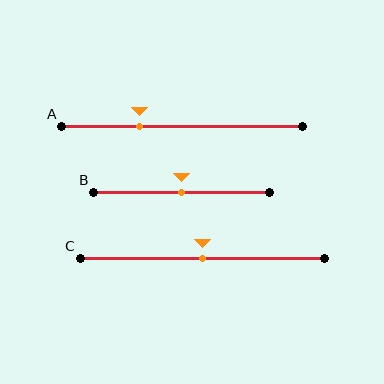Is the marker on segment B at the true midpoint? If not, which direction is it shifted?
Yes, the marker on segment B is at the true midpoint.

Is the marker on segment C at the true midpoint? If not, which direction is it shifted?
Yes, the marker on segment C is at the true midpoint.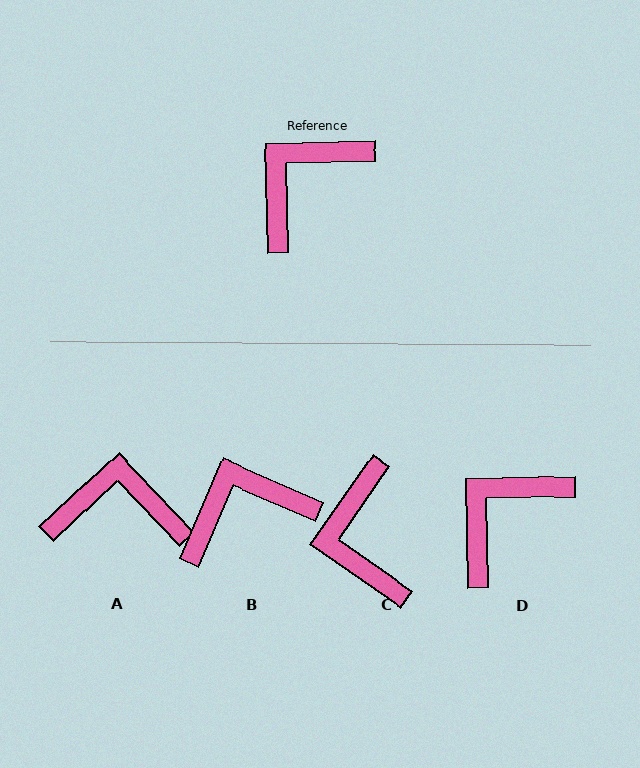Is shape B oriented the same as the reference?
No, it is off by about 25 degrees.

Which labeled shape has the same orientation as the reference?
D.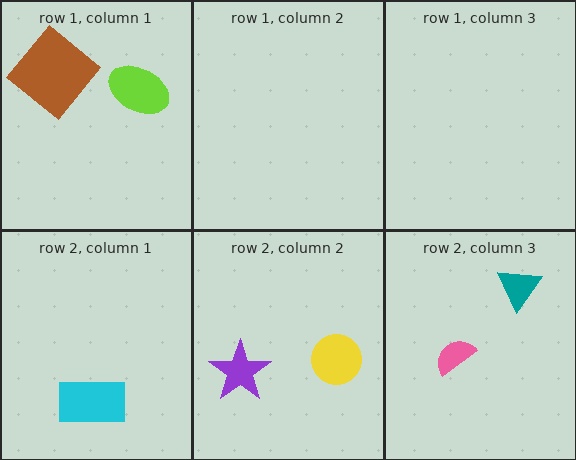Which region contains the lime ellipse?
The row 1, column 1 region.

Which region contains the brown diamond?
The row 1, column 1 region.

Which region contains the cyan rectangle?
The row 2, column 1 region.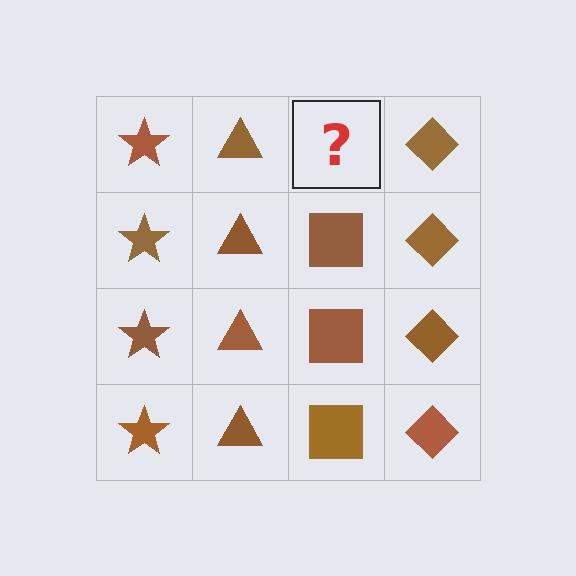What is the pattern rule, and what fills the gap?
The rule is that each column has a consistent shape. The gap should be filled with a brown square.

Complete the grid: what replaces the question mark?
The question mark should be replaced with a brown square.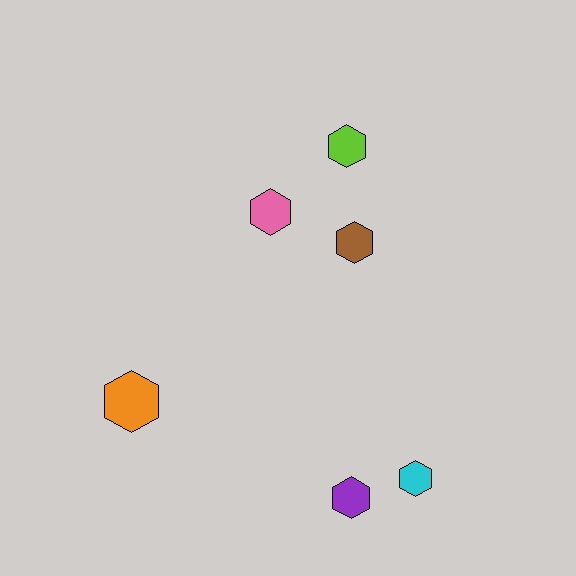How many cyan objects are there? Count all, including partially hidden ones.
There is 1 cyan object.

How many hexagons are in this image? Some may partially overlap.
There are 6 hexagons.